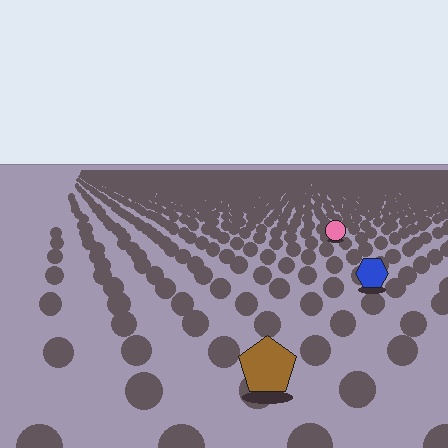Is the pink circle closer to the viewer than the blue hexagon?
No. The blue hexagon is closer — you can tell from the texture gradient: the ground texture is coarser near it.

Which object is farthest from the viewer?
The pink circle is farthest from the viewer. It appears smaller and the ground texture around it is denser.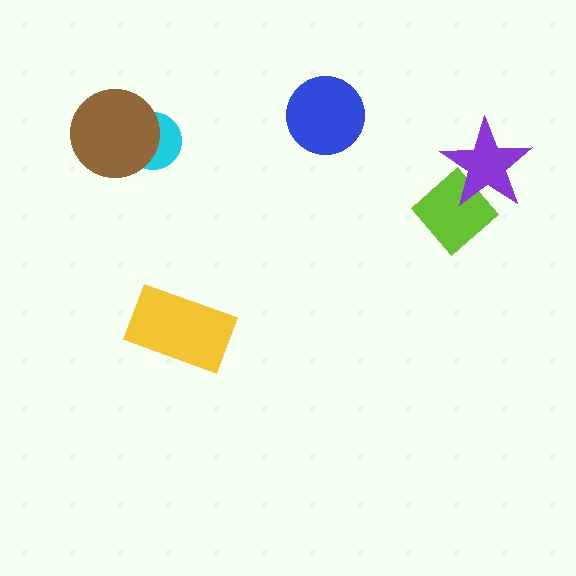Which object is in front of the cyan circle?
The brown circle is in front of the cyan circle.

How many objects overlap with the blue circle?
0 objects overlap with the blue circle.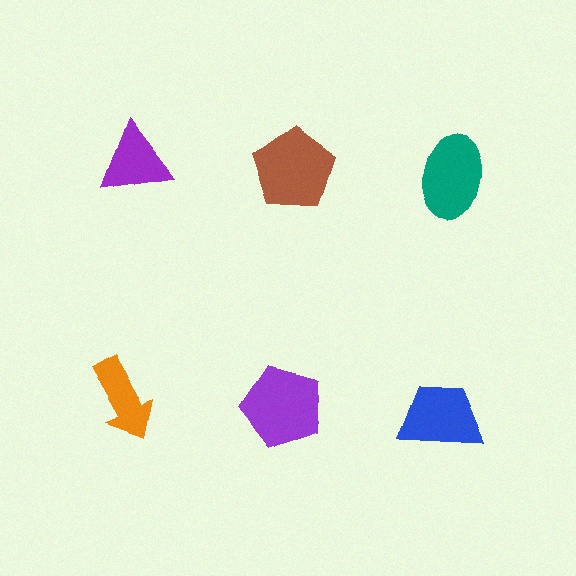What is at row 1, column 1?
A purple triangle.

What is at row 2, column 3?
A blue trapezoid.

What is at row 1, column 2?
A brown pentagon.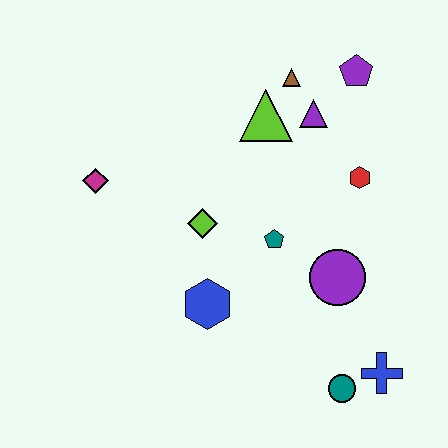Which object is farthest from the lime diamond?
The blue cross is farthest from the lime diamond.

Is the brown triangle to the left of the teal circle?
Yes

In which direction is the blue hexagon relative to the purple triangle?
The blue hexagon is below the purple triangle.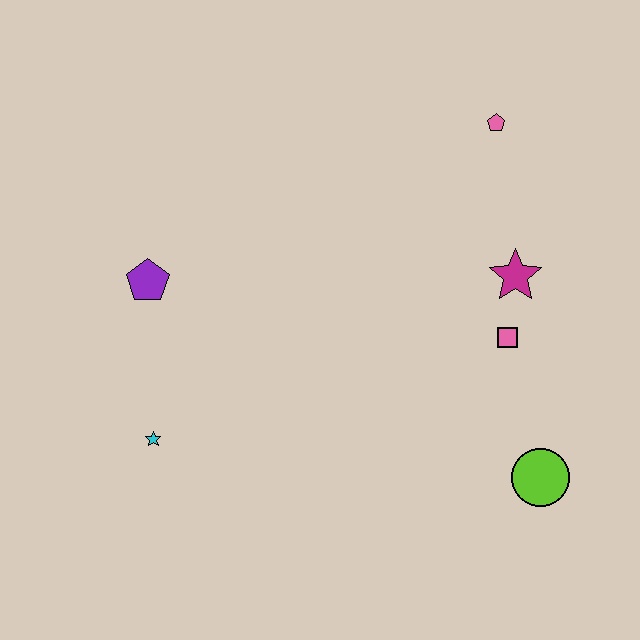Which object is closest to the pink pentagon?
The magenta star is closest to the pink pentagon.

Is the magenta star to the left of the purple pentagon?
No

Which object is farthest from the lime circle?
The purple pentagon is farthest from the lime circle.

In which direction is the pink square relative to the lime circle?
The pink square is above the lime circle.